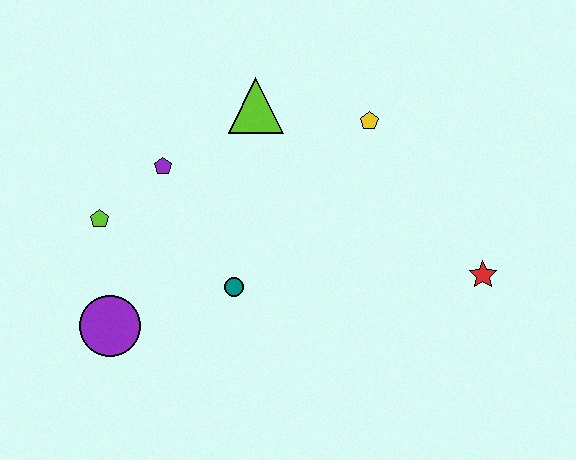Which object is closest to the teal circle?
The purple circle is closest to the teal circle.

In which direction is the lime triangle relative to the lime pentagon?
The lime triangle is to the right of the lime pentagon.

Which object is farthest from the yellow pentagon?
The purple circle is farthest from the yellow pentagon.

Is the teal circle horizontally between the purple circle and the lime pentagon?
No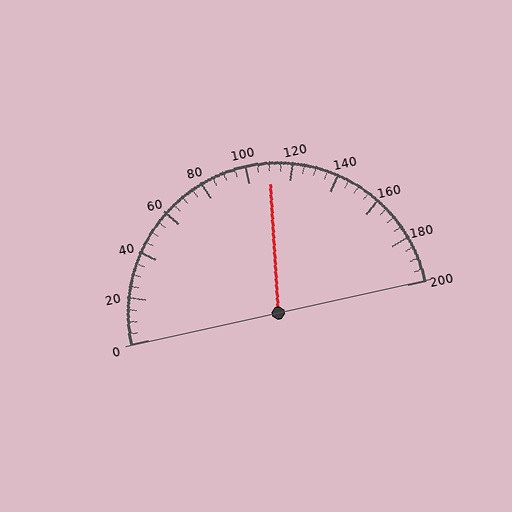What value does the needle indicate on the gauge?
The needle indicates approximately 110.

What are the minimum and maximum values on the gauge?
The gauge ranges from 0 to 200.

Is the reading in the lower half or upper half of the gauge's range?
The reading is in the upper half of the range (0 to 200).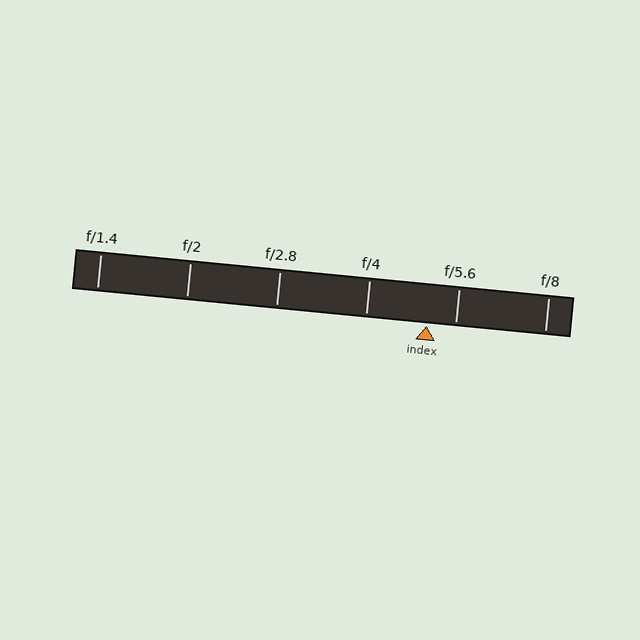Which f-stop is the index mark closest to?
The index mark is closest to f/5.6.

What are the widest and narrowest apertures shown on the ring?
The widest aperture shown is f/1.4 and the narrowest is f/8.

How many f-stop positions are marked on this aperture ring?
There are 6 f-stop positions marked.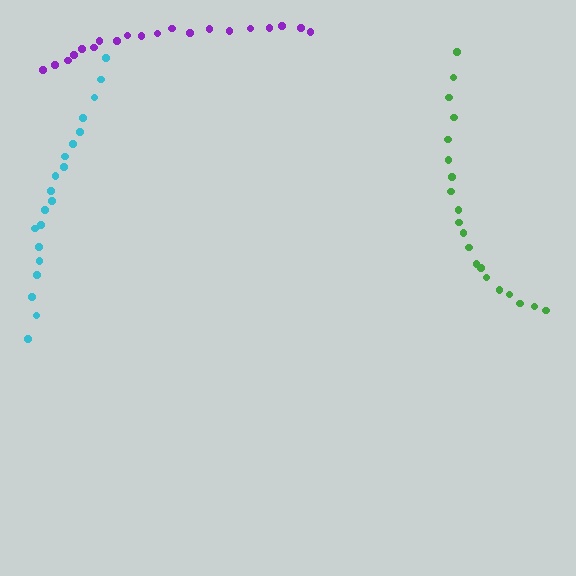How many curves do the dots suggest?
There are 3 distinct paths.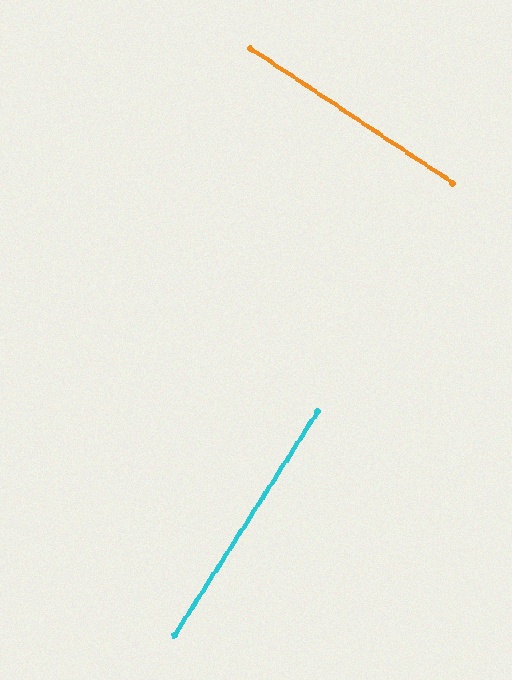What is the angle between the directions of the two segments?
Approximately 89 degrees.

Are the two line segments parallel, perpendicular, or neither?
Perpendicular — they meet at approximately 89°.